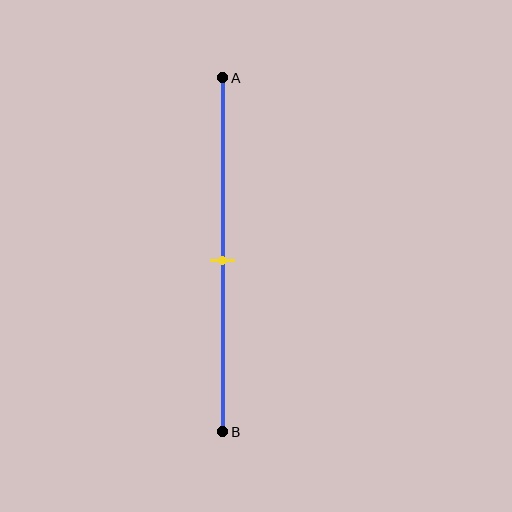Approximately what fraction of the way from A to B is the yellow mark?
The yellow mark is approximately 50% of the way from A to B.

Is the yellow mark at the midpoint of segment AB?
Yes, the mark is approximately at the midpoint.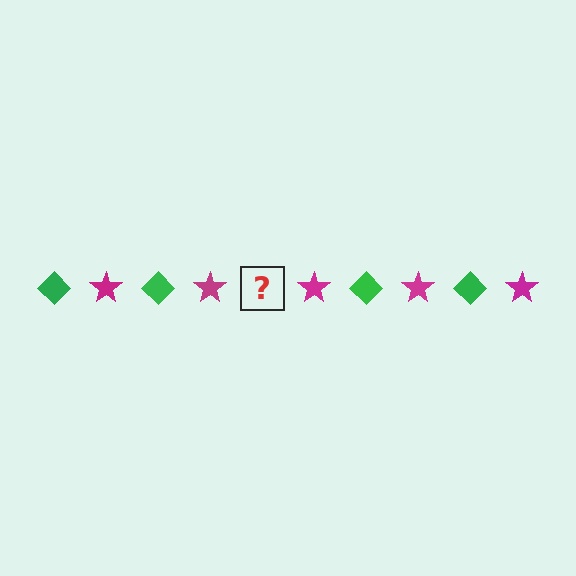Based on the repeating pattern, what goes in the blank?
The blank should be a green diamond.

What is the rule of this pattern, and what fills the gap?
The rule is that the pattern alternates between green diamond and magenta star. The gap should be filled with a green diamond.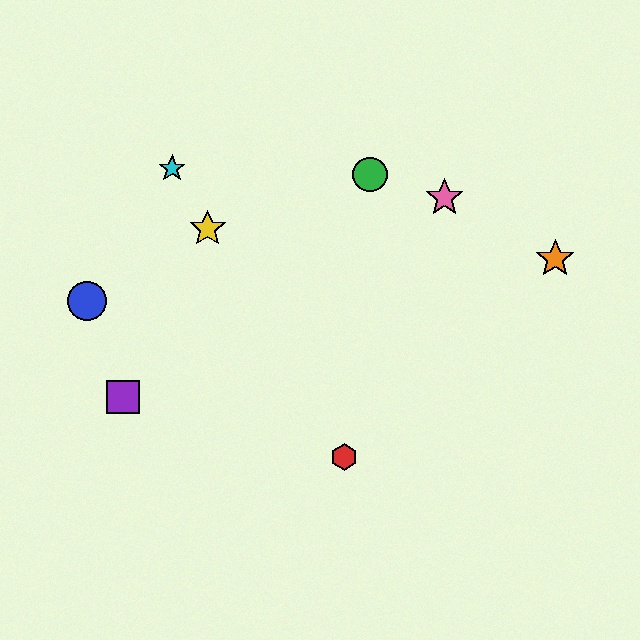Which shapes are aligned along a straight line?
The red hexagon, the yellow star, the cyan star are aligned along a straight line.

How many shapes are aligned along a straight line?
3 shapes (the red hexagon, the yellow star, the cyan star) are aligned along a straight line.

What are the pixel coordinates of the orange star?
The orange star is at (555, 259).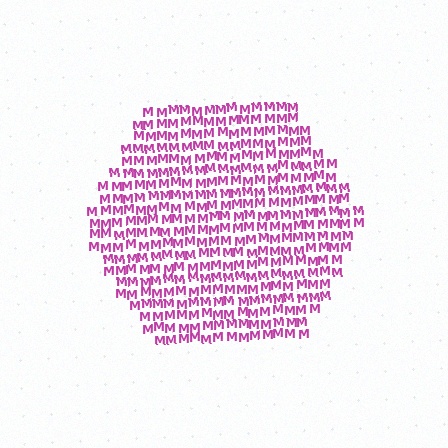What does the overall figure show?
The overall figure shows a hexagon.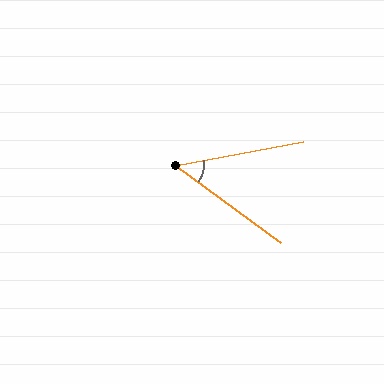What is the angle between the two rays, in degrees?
Approximately 47 degrees.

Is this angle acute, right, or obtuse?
It is acute.